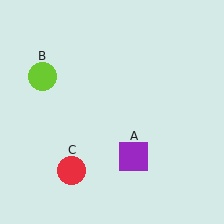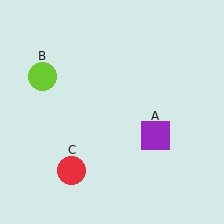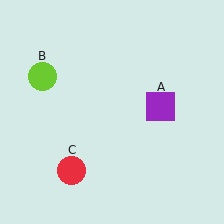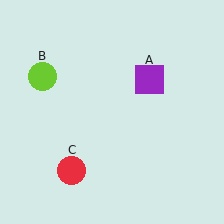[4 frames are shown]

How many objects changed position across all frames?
1 object changed position: purple square (object A).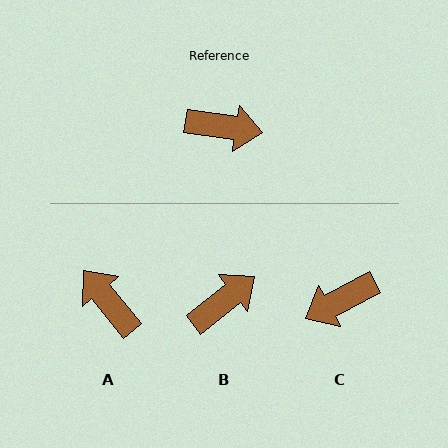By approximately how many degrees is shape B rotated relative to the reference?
Approximately 47 degrees counter-clockwise.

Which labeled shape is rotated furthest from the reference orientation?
C, about 143 degrees away.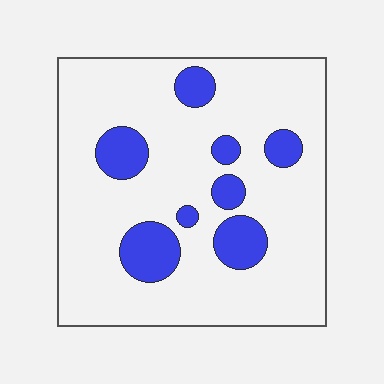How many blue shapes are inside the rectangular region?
8.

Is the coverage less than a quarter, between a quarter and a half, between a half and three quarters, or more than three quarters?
Less than a quarter.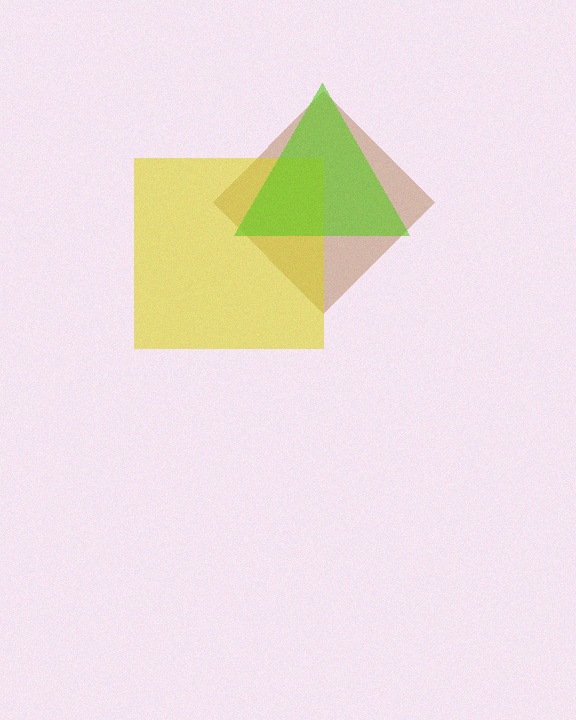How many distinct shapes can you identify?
There are 3 distinct shapes: a brown diamond, a yellow square, a lime triangle.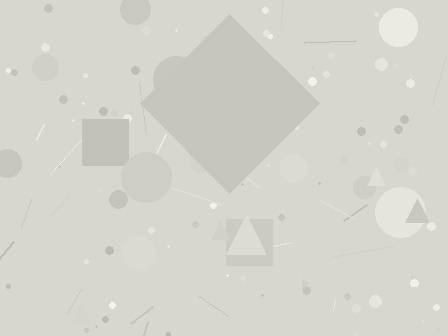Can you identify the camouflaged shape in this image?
The camouflaged shape is a diamond.